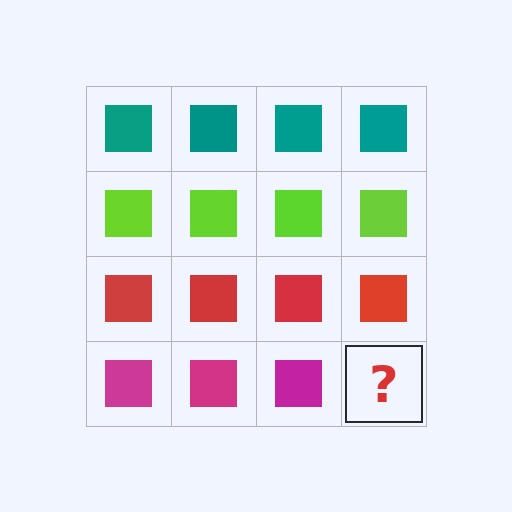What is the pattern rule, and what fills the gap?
The rule is that each row has a consistent color. The gap should be filled with a magenta square.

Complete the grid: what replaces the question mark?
The question mark should be replaced with a magenta square.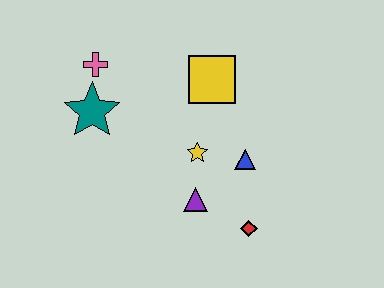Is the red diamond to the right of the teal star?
Yes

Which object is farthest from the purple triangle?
The pink cross is farthest from the purple triangle.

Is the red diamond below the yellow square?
Yes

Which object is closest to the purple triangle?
The yellow star is closest to the purple triangle.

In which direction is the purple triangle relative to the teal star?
The purple triangle is to the right of the teal star.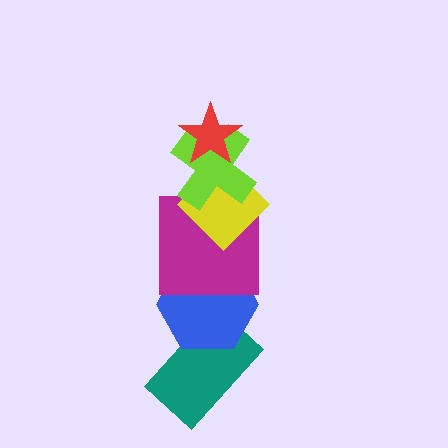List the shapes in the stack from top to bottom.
From top to bottom: the red star, the lime cross, the yellow diamond, the magenta square, the blue hexagon, the teal rectangle.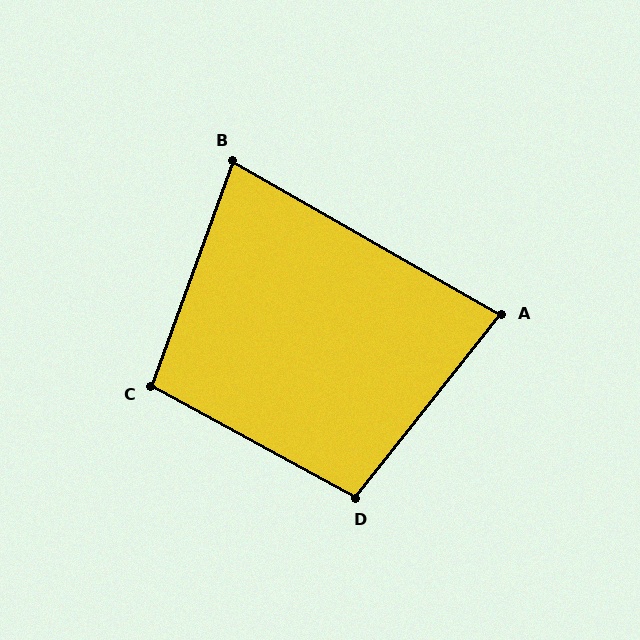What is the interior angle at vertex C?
Approximately 99 degrees (obtuse).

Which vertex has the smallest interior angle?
B, at approximately 80 degrees.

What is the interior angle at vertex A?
Approximately 81 degrees (acute).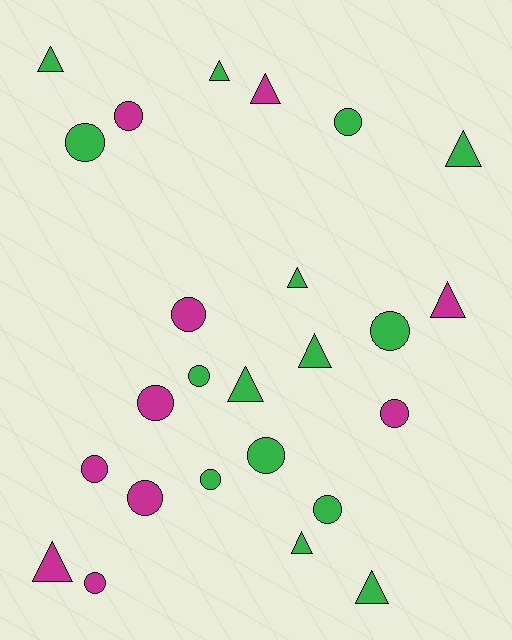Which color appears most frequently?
Green, with 15 objects.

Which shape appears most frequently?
Circle, with 14 objects.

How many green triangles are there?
There are 8 green triangles.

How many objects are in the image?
There are 25 objects.